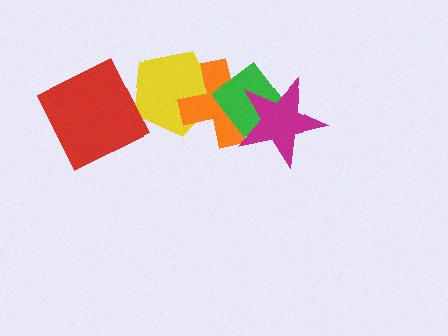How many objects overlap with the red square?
0 objects overlap with the red square.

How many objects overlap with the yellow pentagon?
1 object overlaps with the yellow pentagon.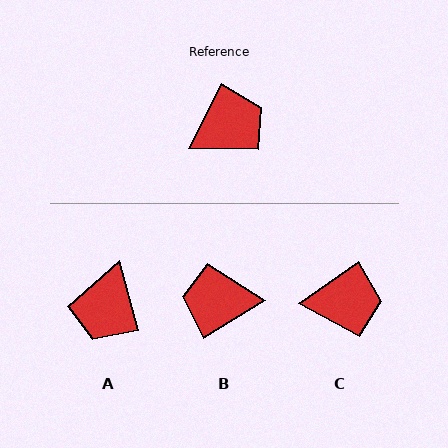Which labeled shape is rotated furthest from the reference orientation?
B, about 148 degrees away.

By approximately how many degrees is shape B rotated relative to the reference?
Approximately 148 degrees counter-clockwise.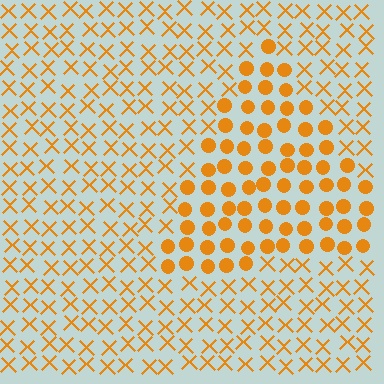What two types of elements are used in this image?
The image uses circles inside the triangle region and X marks outside it.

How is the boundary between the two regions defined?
The boundary is defined by a change in element shape: circles inside vs. X marks outside. All elements share the same color and spacing.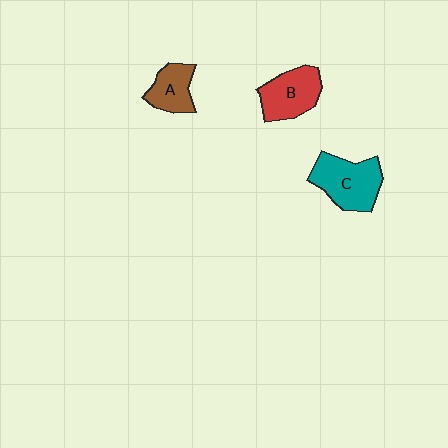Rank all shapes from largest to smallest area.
From largest to smallest: C (teal), B (red), A (brown).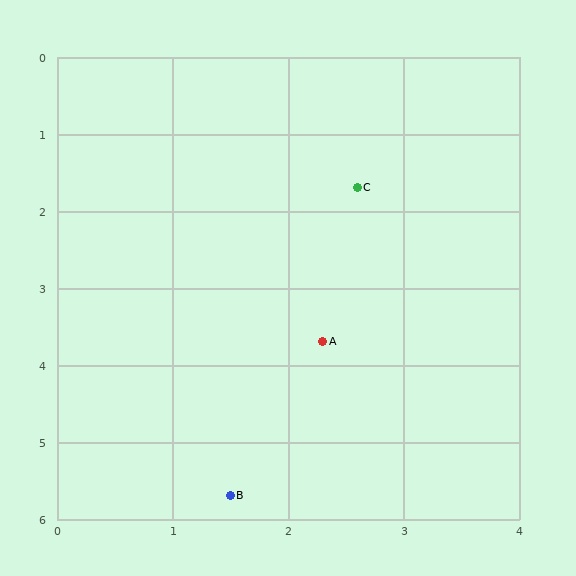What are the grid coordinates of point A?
Point A is at approximately (2.3, 3.7).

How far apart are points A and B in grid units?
Points A and B are about 2.2 grid units apart.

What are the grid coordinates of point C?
Point C is at approximately (2.6, 1.7).